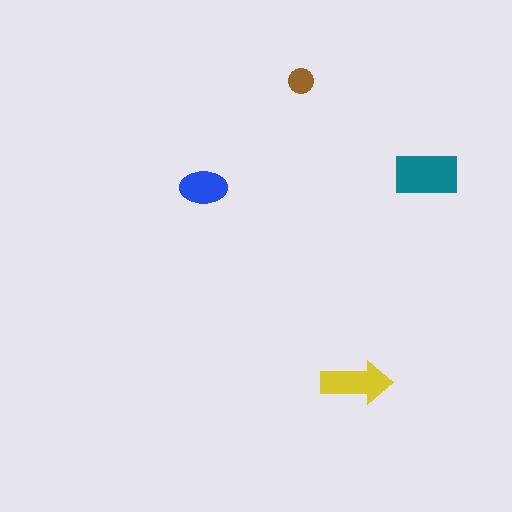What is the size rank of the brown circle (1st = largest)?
4th.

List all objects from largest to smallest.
The teal rectangle, the yellow arrow, the blue ellipse, the brown circle.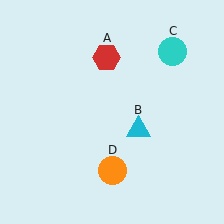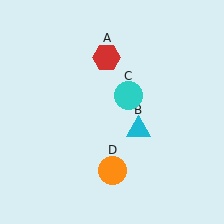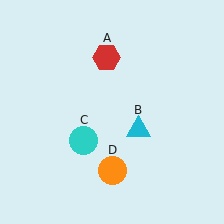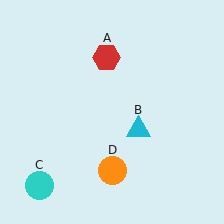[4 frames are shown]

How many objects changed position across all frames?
1 object changed position: cyan circle (object C).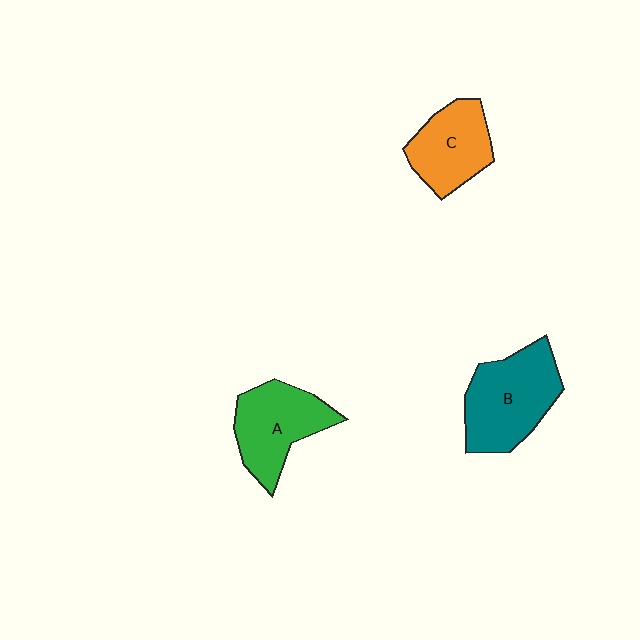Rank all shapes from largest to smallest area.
From largest to smallest: B (teal), A (green), C (orange).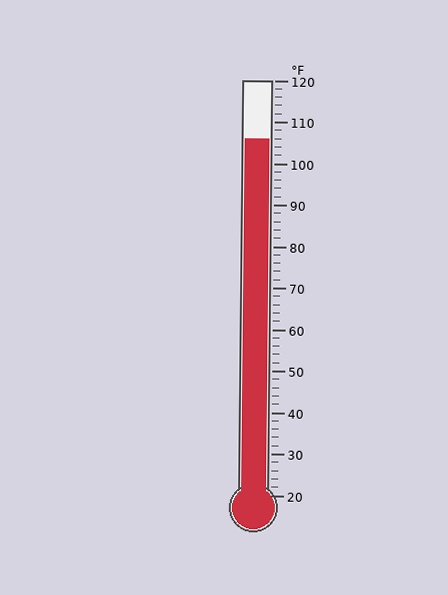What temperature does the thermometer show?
The thermometer shows approximately 106°F.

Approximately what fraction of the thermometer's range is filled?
The thermometer is filled to approximately 85% of its range.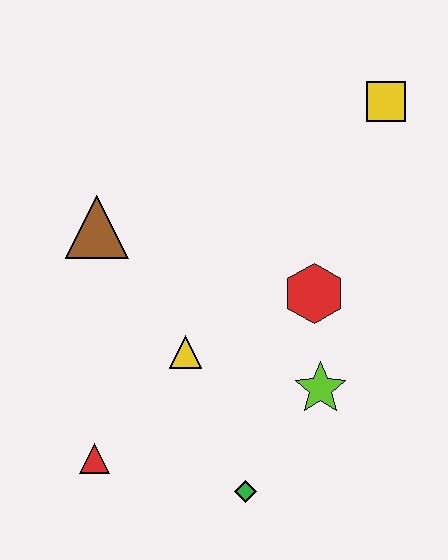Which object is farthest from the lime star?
The yellow square is farthest from the lime star.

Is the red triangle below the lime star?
Yes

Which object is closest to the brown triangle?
The yellow triangle is closest to the brown triangle.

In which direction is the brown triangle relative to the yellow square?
The brown triangle is to the left of the yellow square.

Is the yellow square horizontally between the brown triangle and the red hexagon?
No